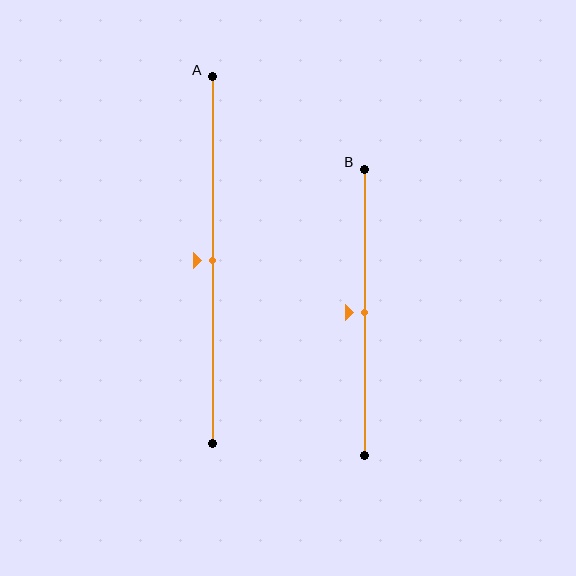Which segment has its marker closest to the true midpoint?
Segment A has its marker closest to the true midpoint.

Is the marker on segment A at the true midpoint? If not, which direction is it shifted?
Yes, the marker on segment A is at the true midpoint.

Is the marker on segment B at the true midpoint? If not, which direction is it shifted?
Yes, the marker on segment B is at the true midpoint.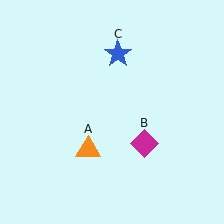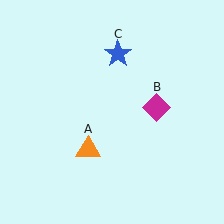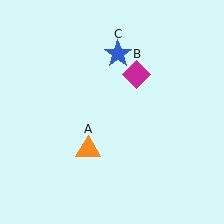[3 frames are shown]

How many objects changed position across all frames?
1 object changed position: magenta diamond (object B).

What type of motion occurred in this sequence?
The magenta diamond (object B) rotated counterclockwise around the center of the scene.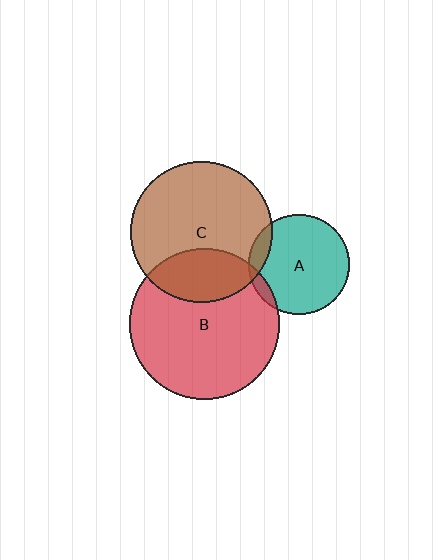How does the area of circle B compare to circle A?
Approximately 2.3 times.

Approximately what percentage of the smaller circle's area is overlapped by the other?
Approximately 10%.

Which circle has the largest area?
Circle B (red).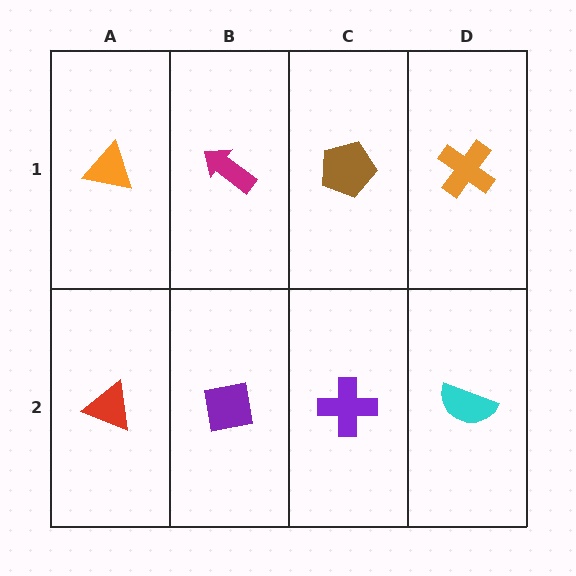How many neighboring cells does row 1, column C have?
3.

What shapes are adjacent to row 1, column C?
A purple cross (row 2, column C), a magenta arrow (row 1, column B), an orange cross (row 1, column D).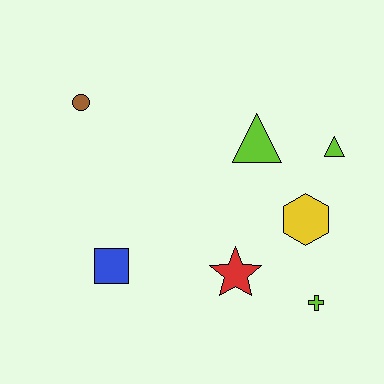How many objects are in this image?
There are 7 objects.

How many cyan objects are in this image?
There are no cyan objects.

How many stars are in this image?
There is 1 star.